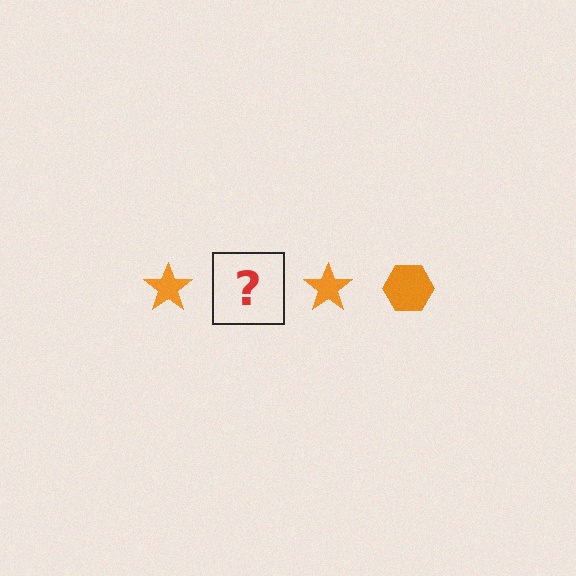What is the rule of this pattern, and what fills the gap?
The rule is that the pattern cycles through star, hexagon shapes in orange. The gap should be filled with an orange hexagon.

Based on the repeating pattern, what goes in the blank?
The blank should be an orange hexagon.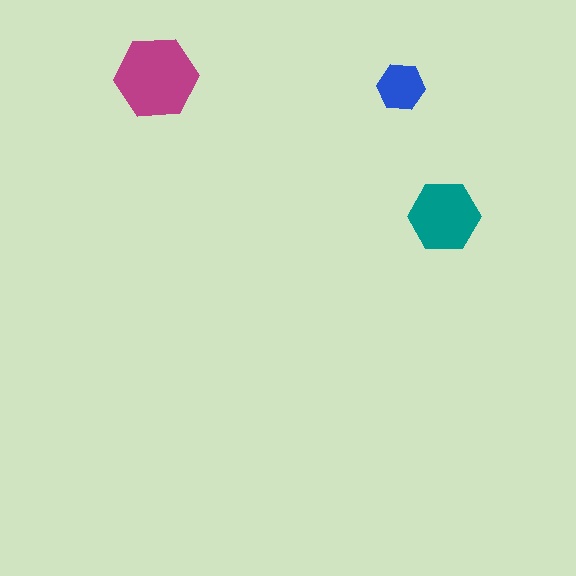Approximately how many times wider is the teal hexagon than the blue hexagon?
About 1.5 times wider.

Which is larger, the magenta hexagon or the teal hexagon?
The magenta one.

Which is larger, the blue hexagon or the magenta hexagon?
The magenta one.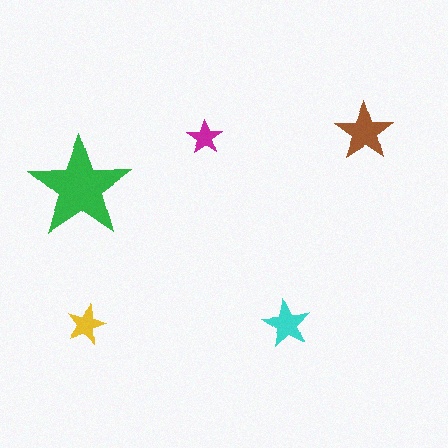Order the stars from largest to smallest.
the green one, the brown one, the cyan one, the yellow one, the magenta one.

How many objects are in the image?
There are 5 objects in the image.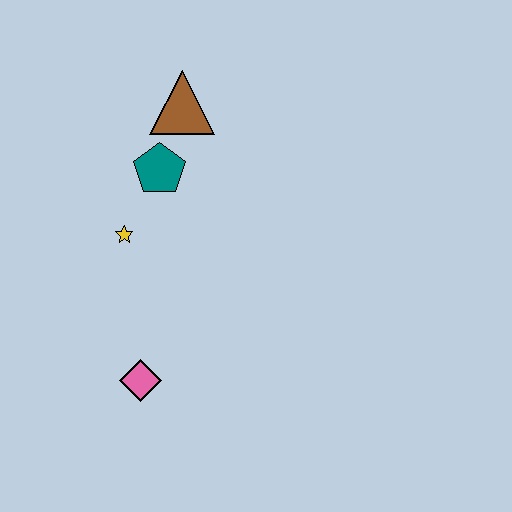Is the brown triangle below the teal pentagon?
No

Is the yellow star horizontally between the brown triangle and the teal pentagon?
No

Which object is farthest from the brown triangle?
The pink diamond is farthest from the brown triangle.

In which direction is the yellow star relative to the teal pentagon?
The yellow star is below the teal pentagon.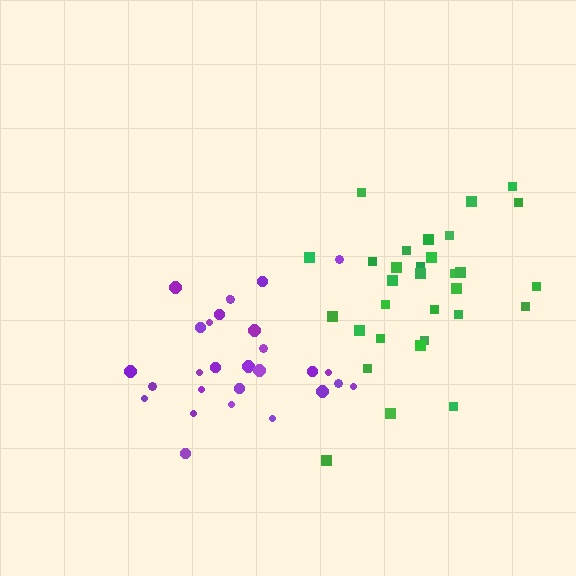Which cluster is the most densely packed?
Purple.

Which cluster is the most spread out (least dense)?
Green.